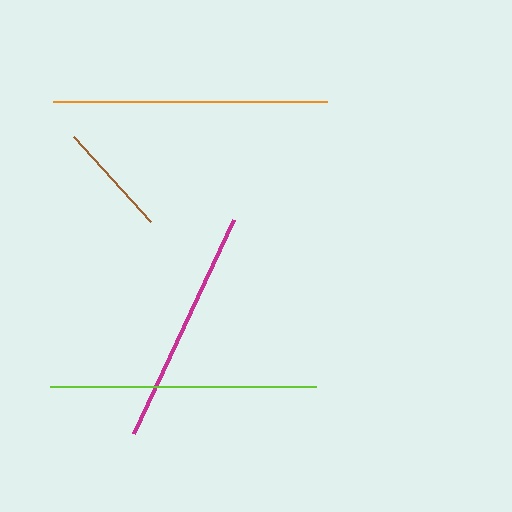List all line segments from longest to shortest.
From longest to shortest: orange, lime, magenta, brown.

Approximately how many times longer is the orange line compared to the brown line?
The orange line is approximately 2.4 times the length of the brown line.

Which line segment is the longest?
The orange line is the longest at approximately 274 pixels.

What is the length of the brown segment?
The brown segment is approximately 115 pixels long.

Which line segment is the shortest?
The brown line is the shortest at approximately 115 pixels.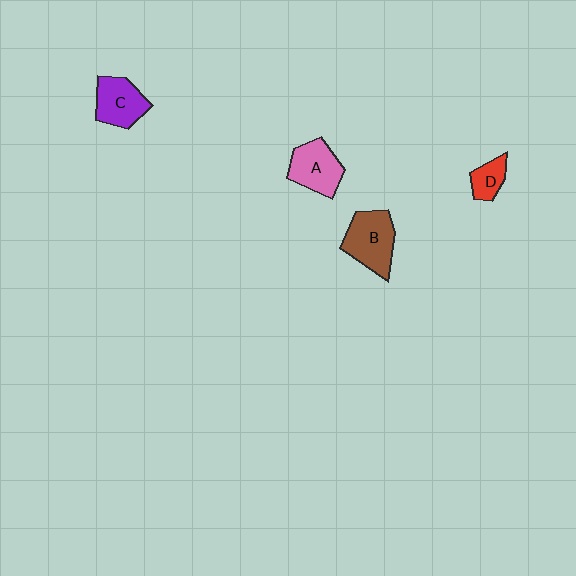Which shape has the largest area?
Shape B (brown).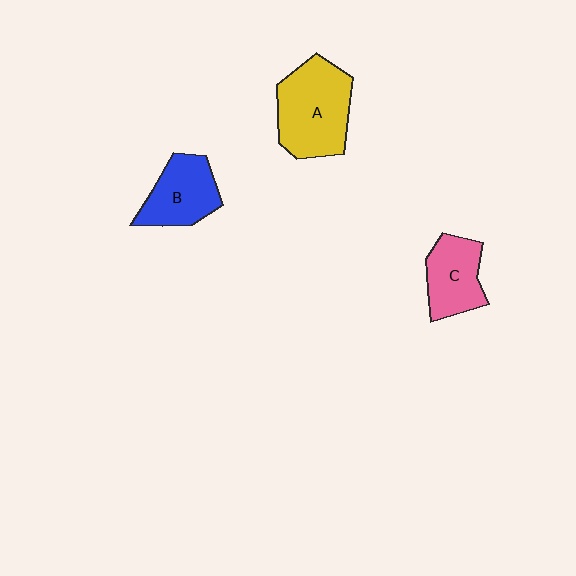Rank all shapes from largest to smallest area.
From largest to smallest: A (yellow), B (blue), C (pink).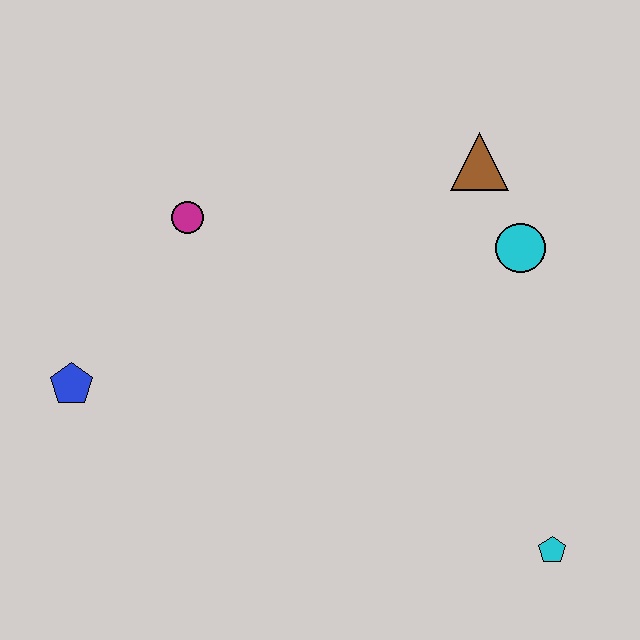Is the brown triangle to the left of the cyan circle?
Yes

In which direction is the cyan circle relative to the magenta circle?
The cyan circle is to the right of the magenta circle.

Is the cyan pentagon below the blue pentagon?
Yes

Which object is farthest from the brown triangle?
The blue pentagon is farthest from the brown triangle.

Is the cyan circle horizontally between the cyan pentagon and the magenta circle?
Yes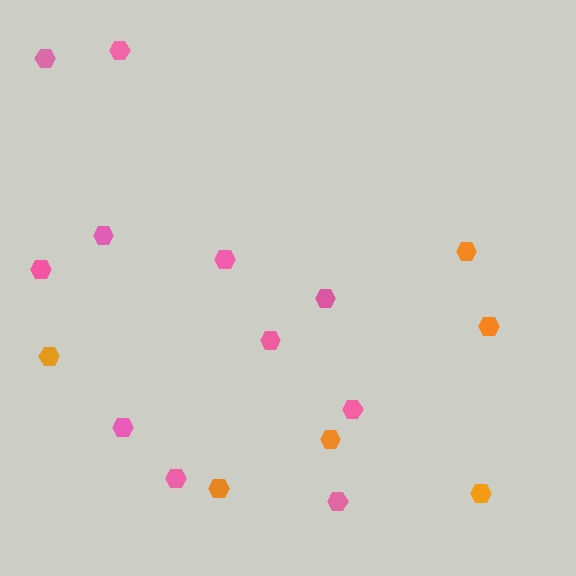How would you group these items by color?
There are 2 groups: one group of orange hexagons (6) and one group of pink hexagons (11).